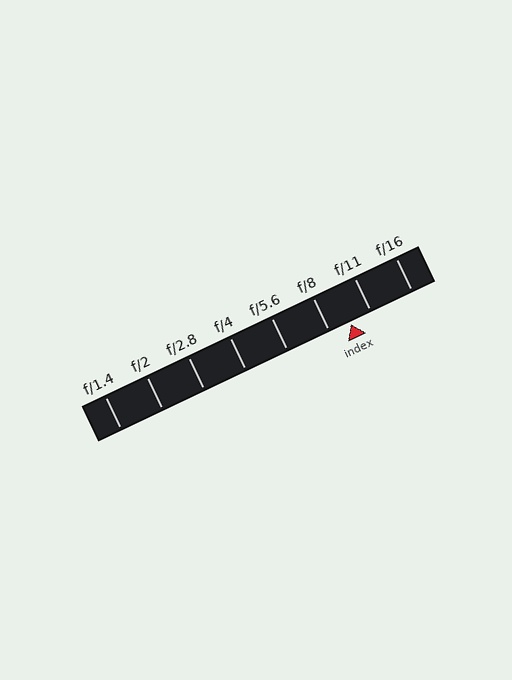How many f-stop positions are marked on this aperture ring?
There are 8 f-stop positions marked.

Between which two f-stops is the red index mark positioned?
The index mark is between f/8 and f/11.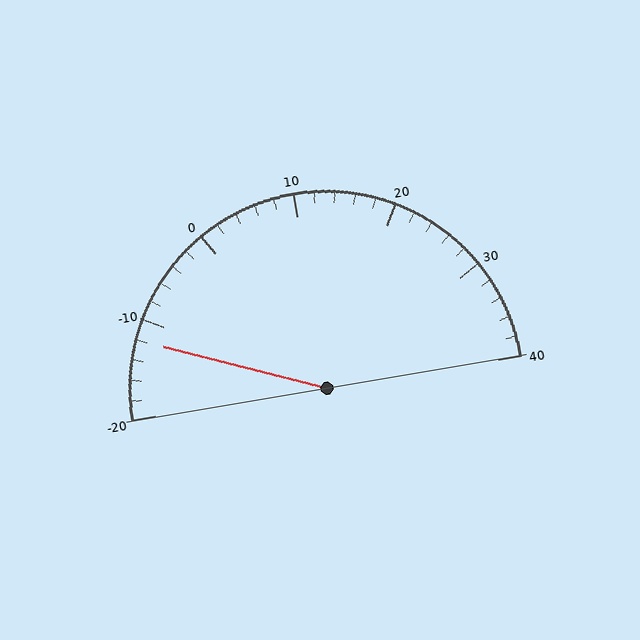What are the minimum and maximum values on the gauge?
The gauge ranges from -20 to 40.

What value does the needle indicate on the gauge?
The needle indicates approximately -12.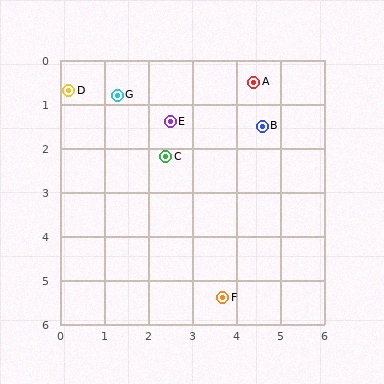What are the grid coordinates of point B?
Point B is at approximately (4.6, 1.5).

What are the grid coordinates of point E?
Point E is at approximately (2.5, 1.4).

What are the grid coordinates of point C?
Point C is at approximately (2.4, 2.2).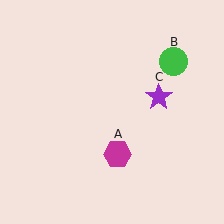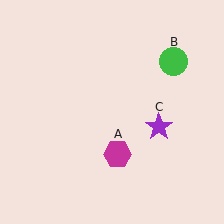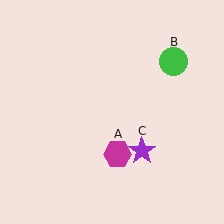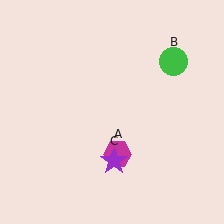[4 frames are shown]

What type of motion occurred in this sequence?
The purple star (object C) rotated clockwise around the center of the scene.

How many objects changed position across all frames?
1 object changed position: purple star (object C).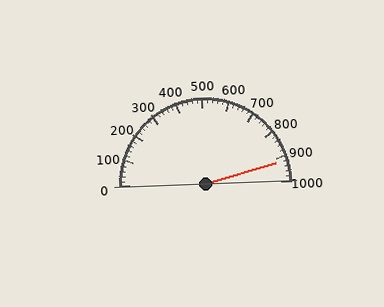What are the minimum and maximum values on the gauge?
The gauge ranges from 0 to 1000.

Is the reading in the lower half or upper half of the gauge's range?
The reading is in the upper half of the range (0 to 1000).